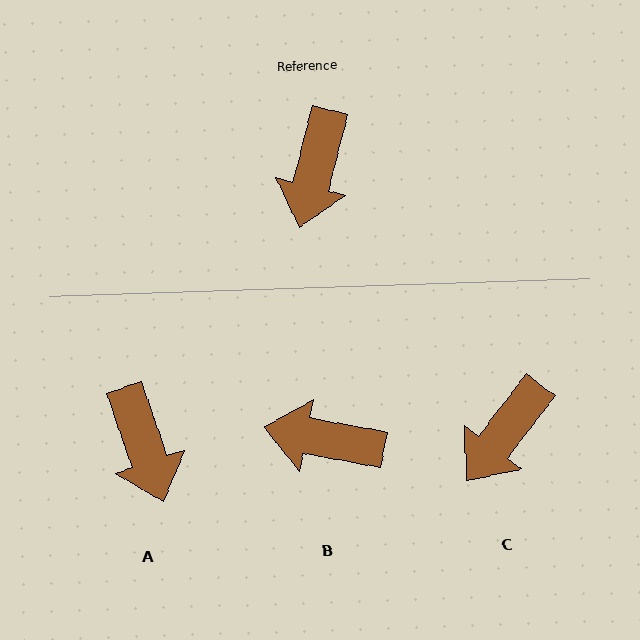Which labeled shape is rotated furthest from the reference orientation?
B, about 86 degrees away.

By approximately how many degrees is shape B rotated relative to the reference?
Approximately 86 degrees clockwise.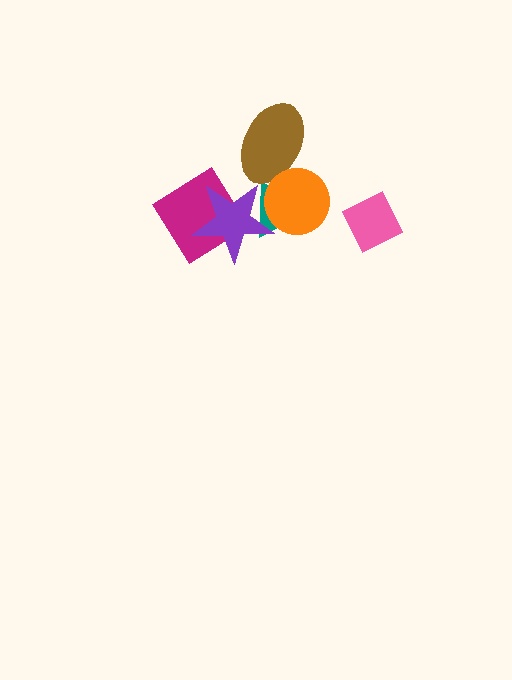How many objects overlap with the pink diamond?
0 objects overlap with the pink diamond.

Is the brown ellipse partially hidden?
Yes, it is partially covered by another shape.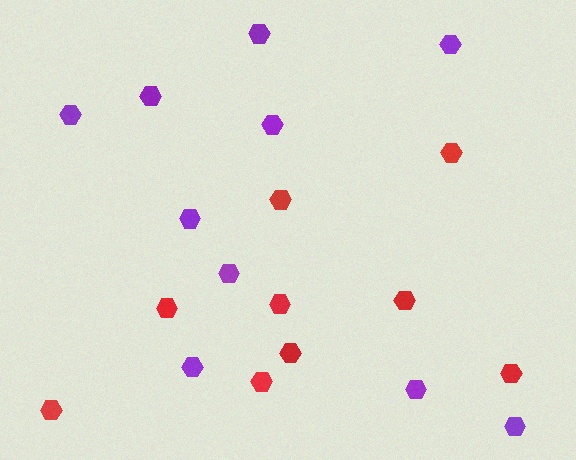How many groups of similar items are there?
There are 2 groups: one group of red hexagons (9) and one group of purple hexagons (10).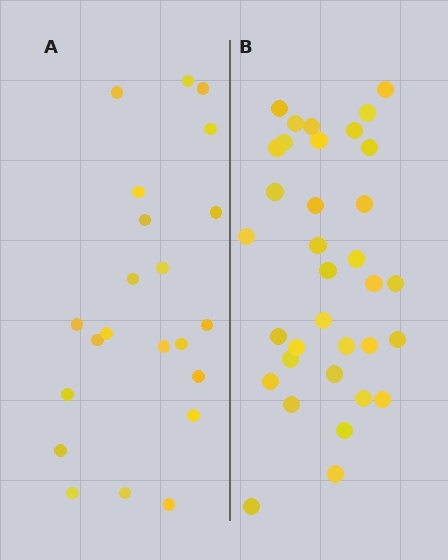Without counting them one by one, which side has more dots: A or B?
Region B (the right region) has more dots.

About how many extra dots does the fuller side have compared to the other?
Region B has roughly 12 or so more dots than region A.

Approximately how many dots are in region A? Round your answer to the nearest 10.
About 20 dots. (The exact count is 22, which rounds to 20.)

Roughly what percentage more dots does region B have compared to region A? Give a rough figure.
About 55% more.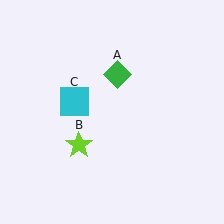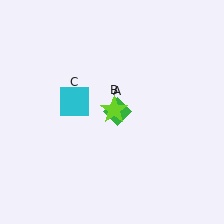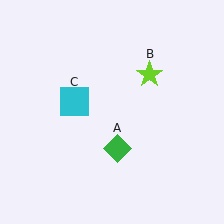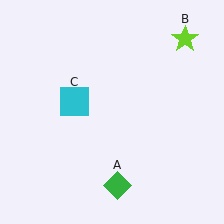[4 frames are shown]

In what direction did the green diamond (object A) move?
The green diamond (object A) moved down.